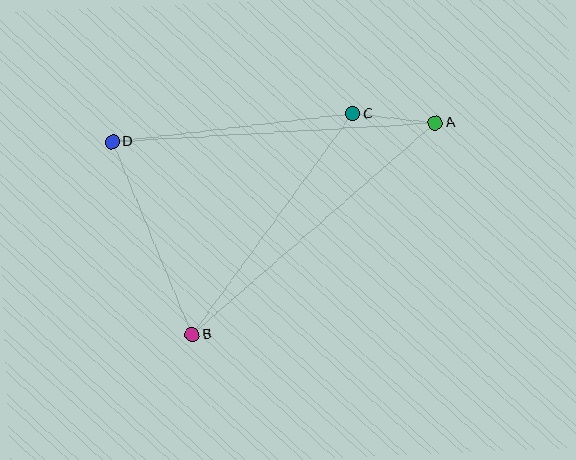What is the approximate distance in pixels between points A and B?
The distance between A and B is approximately 322 pixels.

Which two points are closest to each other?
Points A and C are closest to each other.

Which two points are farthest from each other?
Points A and D are farthest from each other.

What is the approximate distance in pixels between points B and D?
The distance between B and D is approximately 209 pixels.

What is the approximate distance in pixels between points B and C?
The distance between B and C is approximately 273 pixels.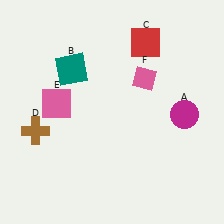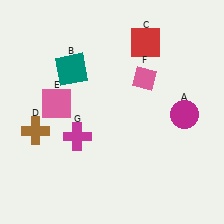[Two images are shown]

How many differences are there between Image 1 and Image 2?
There is 1 difference between the two images.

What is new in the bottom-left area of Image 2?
A magenta cross (G) was added in the bottom-left area of Image 2.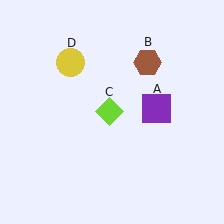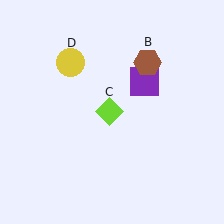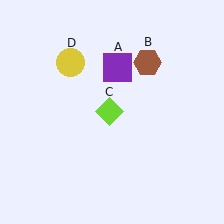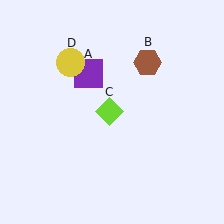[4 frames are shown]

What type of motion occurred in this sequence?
The purple square (object A) rotated counterclockwise around the center of the scene.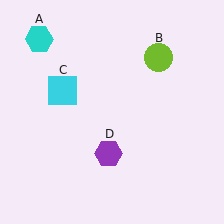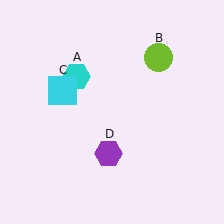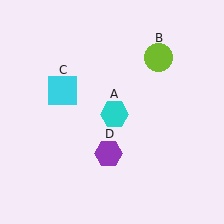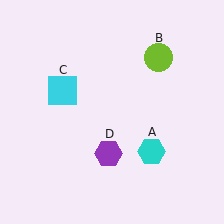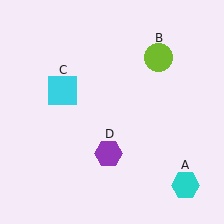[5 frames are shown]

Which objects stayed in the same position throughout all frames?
Lime circle (object B) and cyan square (object C) and purple hexagon (object D) remained stationary.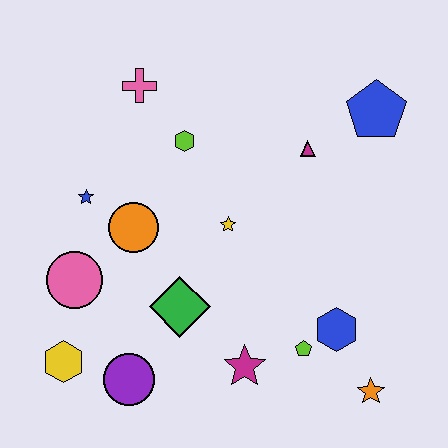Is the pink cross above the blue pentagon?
Yes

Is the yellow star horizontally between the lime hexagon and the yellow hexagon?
No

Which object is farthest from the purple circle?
The blue pentagon is farthest from the purple circle.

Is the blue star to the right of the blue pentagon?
No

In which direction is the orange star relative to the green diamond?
The orange star is to the right of the green diamond.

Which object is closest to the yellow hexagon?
The purple circle is closest to the yellow hexagon.